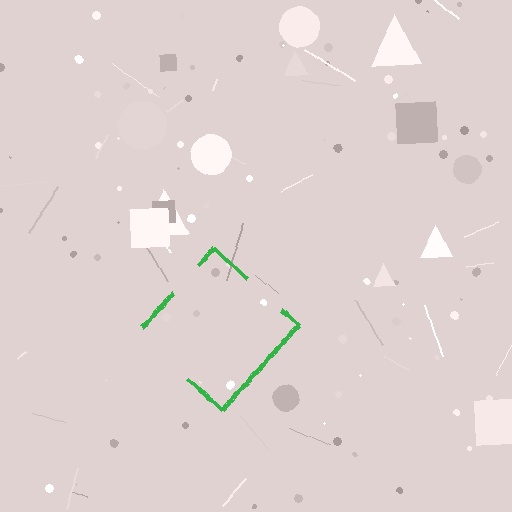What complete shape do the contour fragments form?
The contour fragments form a diamond.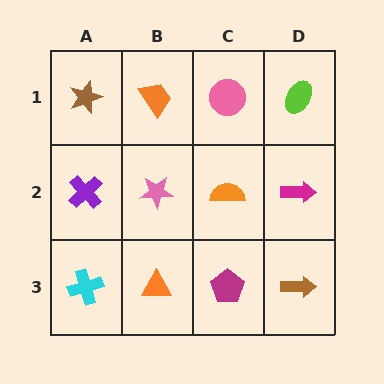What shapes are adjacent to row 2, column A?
A brown star (row 1, column A), a cyan cross (row 3, column A), a pink star (row 2, column B).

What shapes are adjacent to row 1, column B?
A pink star (row 2, column B), a brown star (row 1, column A), a pink circle (row 1, column C).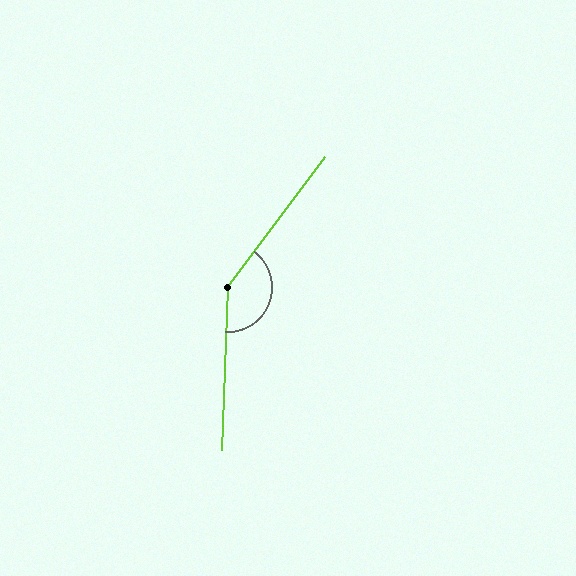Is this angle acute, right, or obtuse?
It is obtuse.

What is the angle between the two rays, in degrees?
Approximately 146 degrees.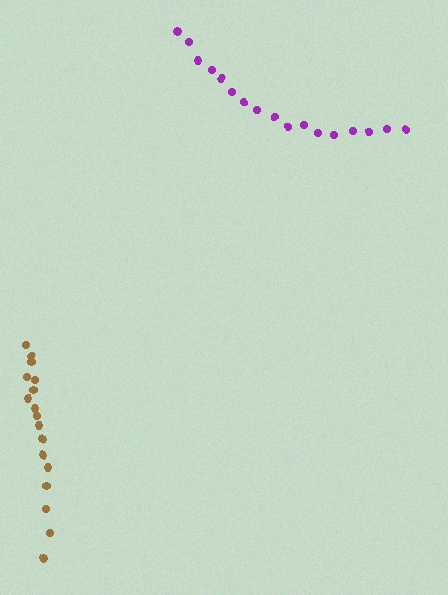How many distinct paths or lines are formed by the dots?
There are 2 distinct paths.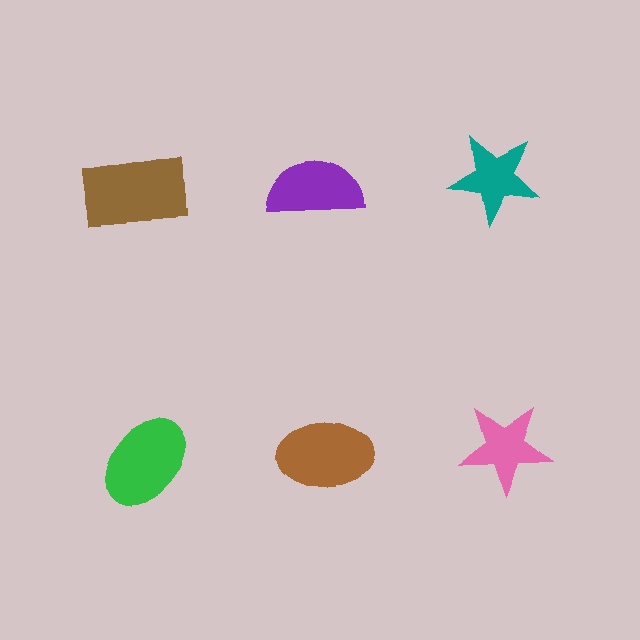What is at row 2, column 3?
A pink star.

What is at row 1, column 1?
A brown rectangle.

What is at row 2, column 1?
A green ellipse.